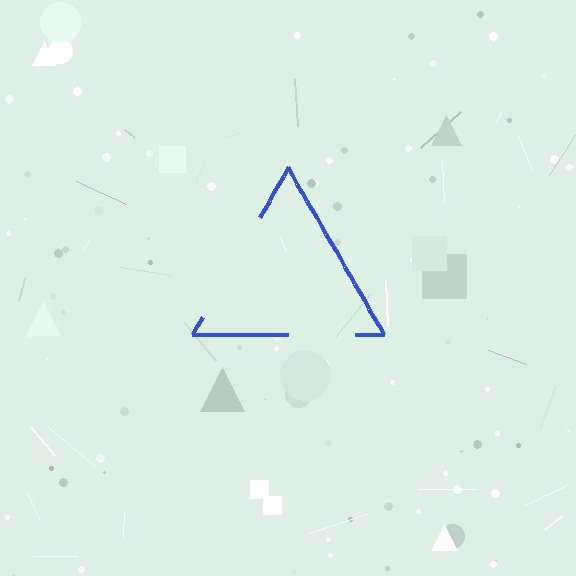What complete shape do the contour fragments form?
The contour fragments form a triangle.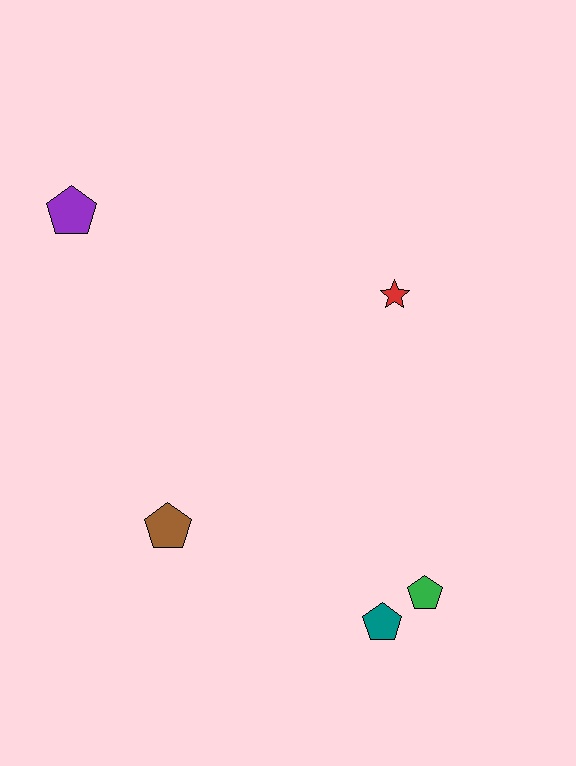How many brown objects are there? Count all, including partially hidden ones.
There is 1 brown object.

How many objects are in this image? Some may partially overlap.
There are 5 objects.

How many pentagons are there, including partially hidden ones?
There are 4 pentagons.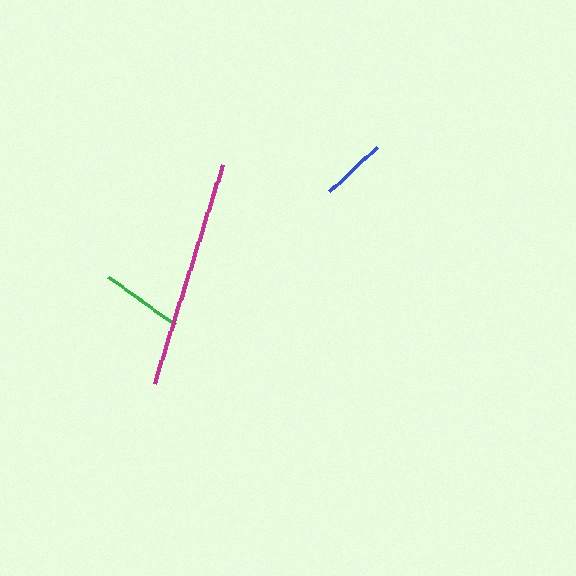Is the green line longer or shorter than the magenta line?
The magenta line is longer than the green line.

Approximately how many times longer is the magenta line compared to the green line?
The magenta line is approximately 2.8 times the length of the green line.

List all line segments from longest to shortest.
From longest to shortest: magenta, green, blue.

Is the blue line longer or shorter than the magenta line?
The magenta line is longer than the blue line.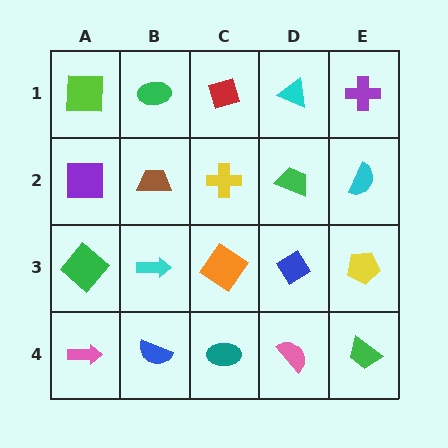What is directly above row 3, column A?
A purple square.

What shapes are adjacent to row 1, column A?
A purple square (row 2, column A), a green ellipse (row 1, column B).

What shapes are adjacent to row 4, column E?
A yellow pentagon (row 3, column E), a pink semicircle (row 4, column D).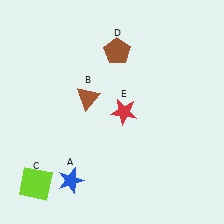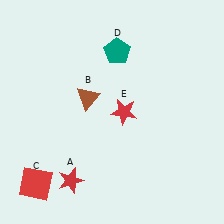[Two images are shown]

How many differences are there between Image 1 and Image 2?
There are 3 differences between the two images.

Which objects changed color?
A changed from blue to red. C changed from lime to red. D changed from brown to teal.